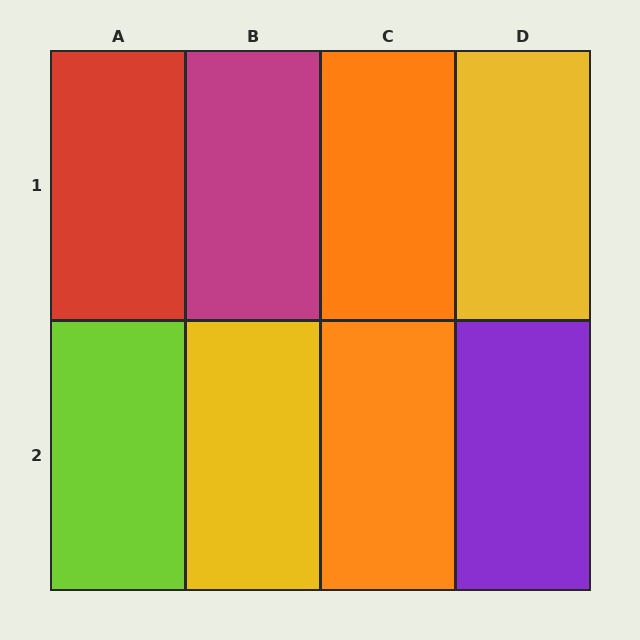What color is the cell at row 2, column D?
Purple.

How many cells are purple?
1 cell is purple.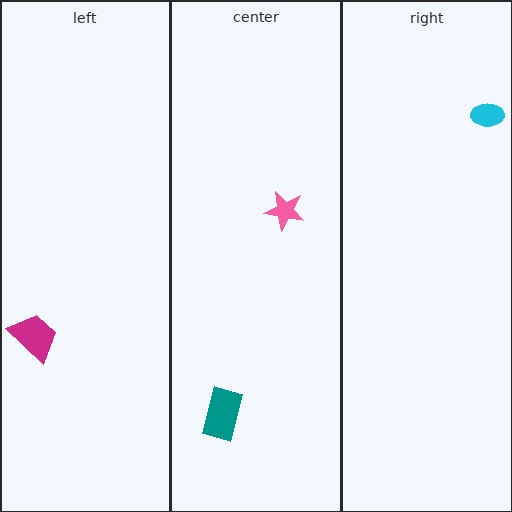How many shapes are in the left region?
1.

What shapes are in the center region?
The teal rectangle, the pink star.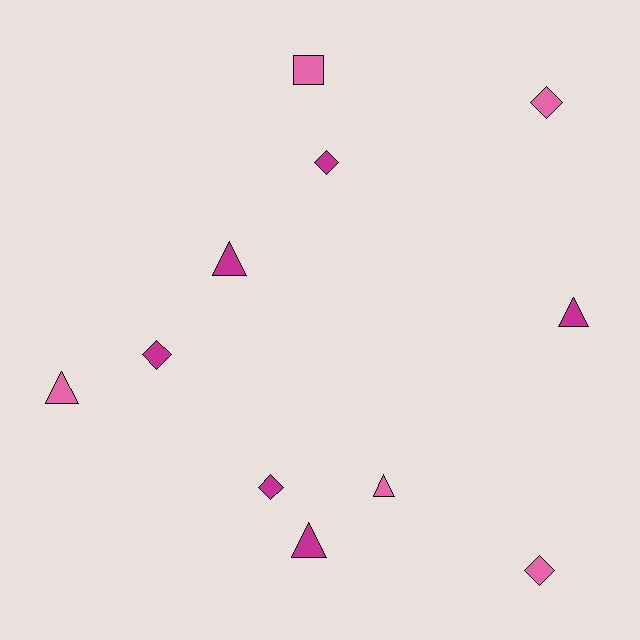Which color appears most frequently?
Magenta, with 6 objects.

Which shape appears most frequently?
Diamond, with 5 objects.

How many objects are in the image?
There are 11 objects.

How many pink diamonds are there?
There are 2 pink diamonds.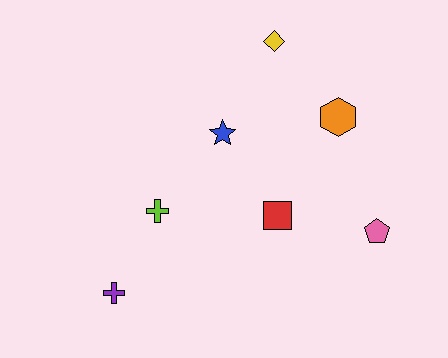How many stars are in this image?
There is 1 star.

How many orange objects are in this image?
There is 1 orange object.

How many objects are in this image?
There are 7 objects.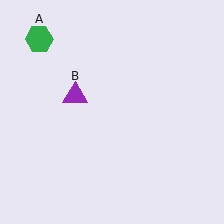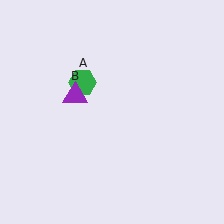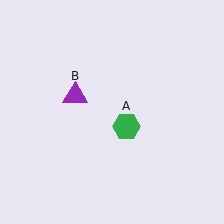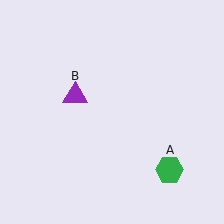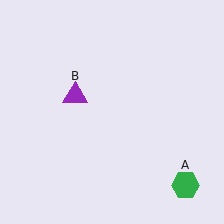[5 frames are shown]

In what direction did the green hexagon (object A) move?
The green hexagon (object A) moved down and to the right.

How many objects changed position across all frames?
1 object changed position: green hexagon (object A).